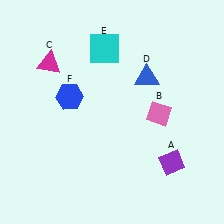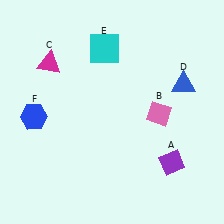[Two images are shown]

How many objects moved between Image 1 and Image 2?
2 objects moved between the two images.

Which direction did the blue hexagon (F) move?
The blue hexagon (F) moved left.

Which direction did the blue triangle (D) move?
The blue triangle (D) moved right.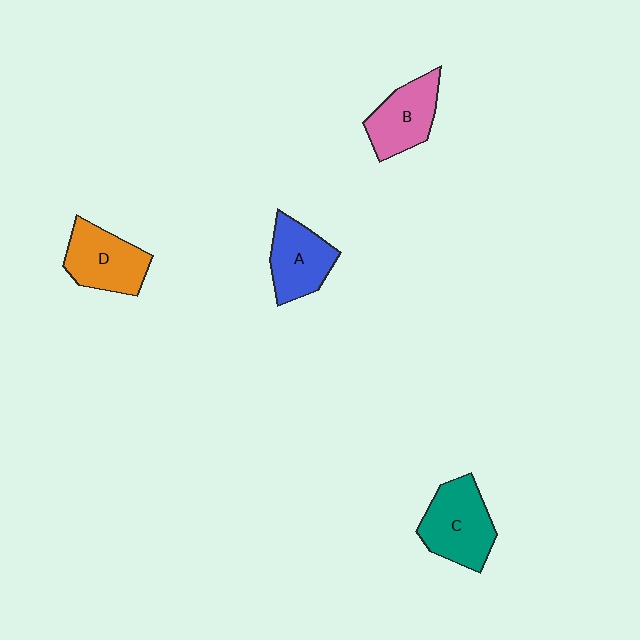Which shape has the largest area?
Shape C (teal).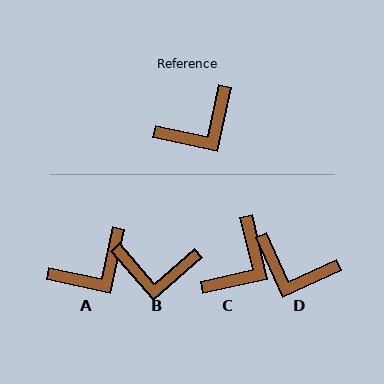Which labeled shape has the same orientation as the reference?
A.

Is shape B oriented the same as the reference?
No, it is off by about 37 degrees.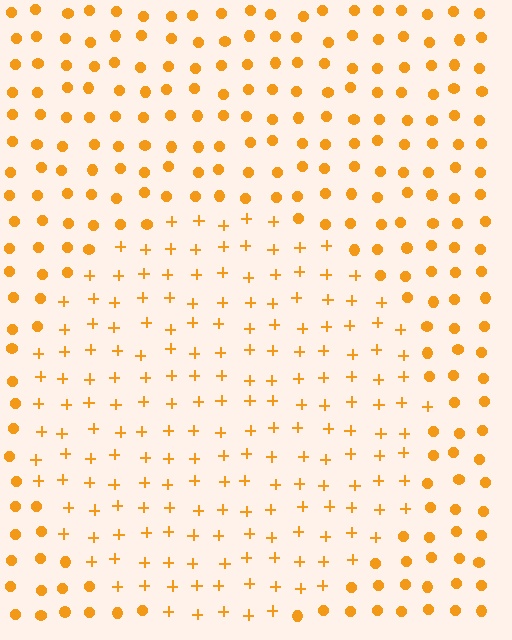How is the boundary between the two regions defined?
The boundary is defined by a change in element shape: plus signs inside vs. circles outside. All elements share the same color and spacing.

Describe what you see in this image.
The image is filled with small orange elements arranged in a uniform grid. A circle-shaped region contains plus signs, while the surrounding area contains circles. The boundary is defined purely by the change in element shape.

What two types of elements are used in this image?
The image uses plus signs inside the circle region and circles outside it.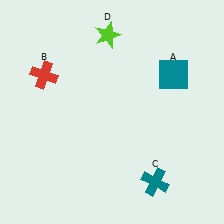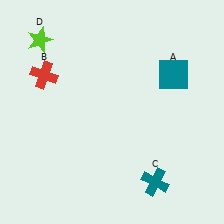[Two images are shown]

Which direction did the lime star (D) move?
The lime star (D) moved left.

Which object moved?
The lime star (D) moved left.